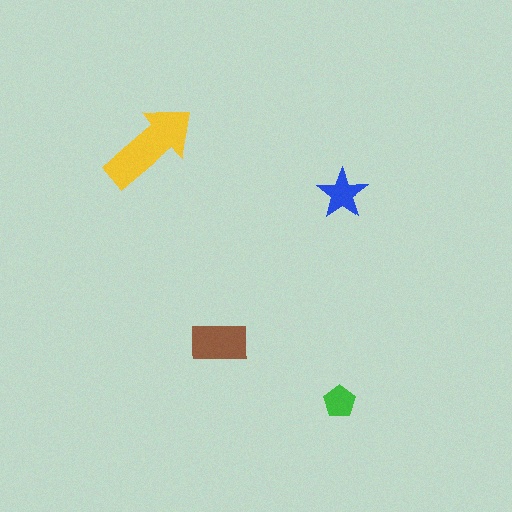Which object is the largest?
The yellow arrow.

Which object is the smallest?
The green pentagon.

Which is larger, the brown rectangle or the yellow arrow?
The yellow arrow.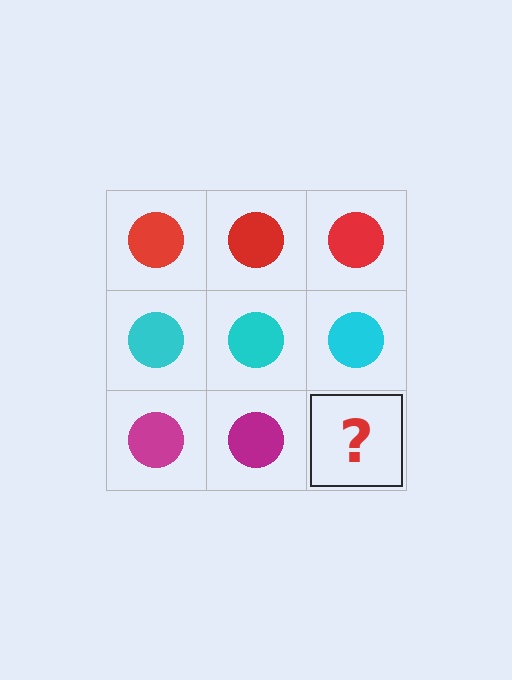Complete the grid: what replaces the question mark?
The question mark should be replaced with a magenta circle.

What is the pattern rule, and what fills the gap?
The rule is that each row has a consistent color. The gap should be filled with a magenta circle.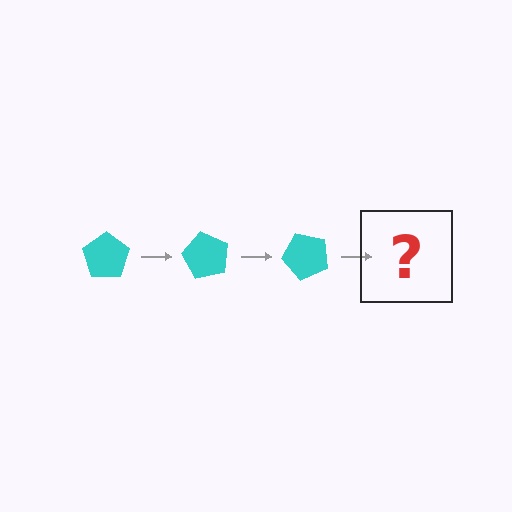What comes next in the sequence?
The next element should be a cyan pentagon rotated 180 degrees.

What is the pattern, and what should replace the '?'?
The pattern is that the pentagon rotates 60 degrees each step. The '?' should be a cyan pentagon rotated 180 degrees.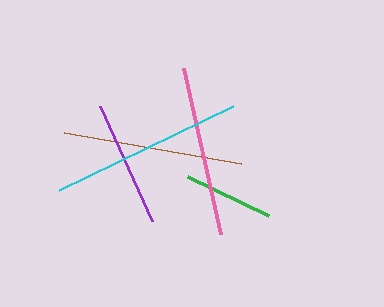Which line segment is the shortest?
The green line is the shortest at approximately 90 pixels.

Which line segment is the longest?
The cyan line is the longest at approximately 193 pixels.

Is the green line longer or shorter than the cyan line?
The cyan line is longer than the green line.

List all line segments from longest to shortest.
From longest to shortest: cyan, brown, pink, purple, green.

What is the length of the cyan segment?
The cyan segment is approximately 193 pixels long.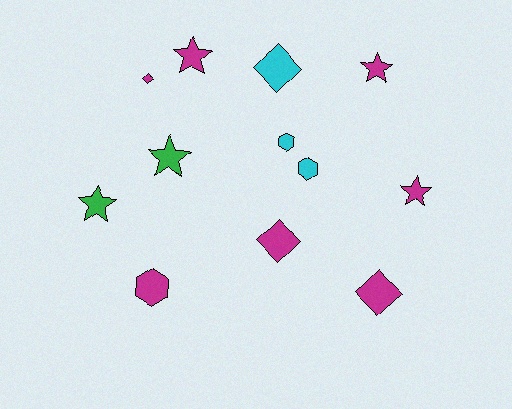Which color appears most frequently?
Magenta, with 7 objects.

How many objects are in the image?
There are 12 objects.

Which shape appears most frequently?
Star, with 5 objects.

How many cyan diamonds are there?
There is 1 cyan diamond.